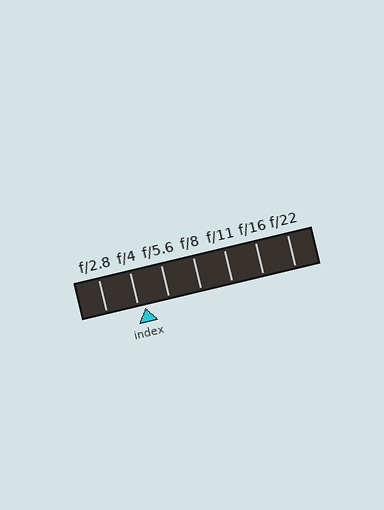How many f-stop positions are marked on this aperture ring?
There are 7 f-stop positions marked.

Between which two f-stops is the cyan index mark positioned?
The index mark is between f/4 and f/5.6.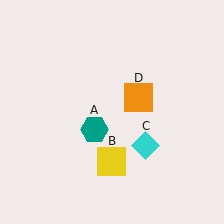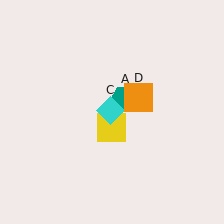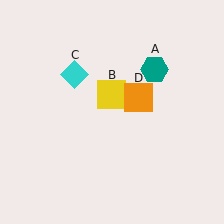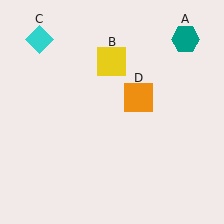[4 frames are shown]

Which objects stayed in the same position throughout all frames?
Orange square (object D) remained stationary.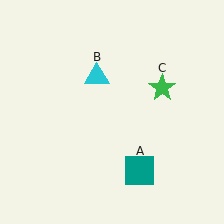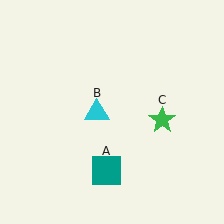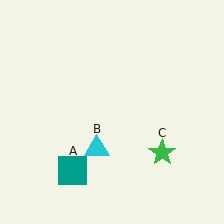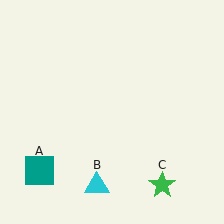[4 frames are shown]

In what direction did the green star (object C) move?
The green star (object C) moved down.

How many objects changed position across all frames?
3 objects changed position: teal square (object A), cyan triangle (object B), green star (object C).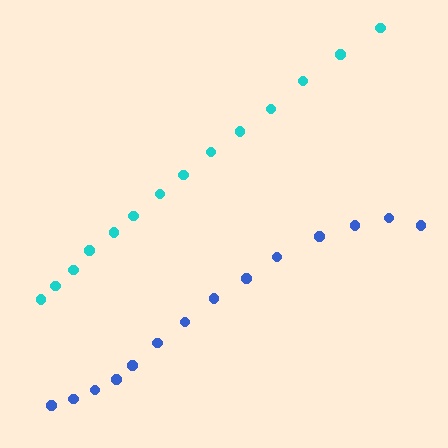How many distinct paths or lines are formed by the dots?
There are 2 distinct paths.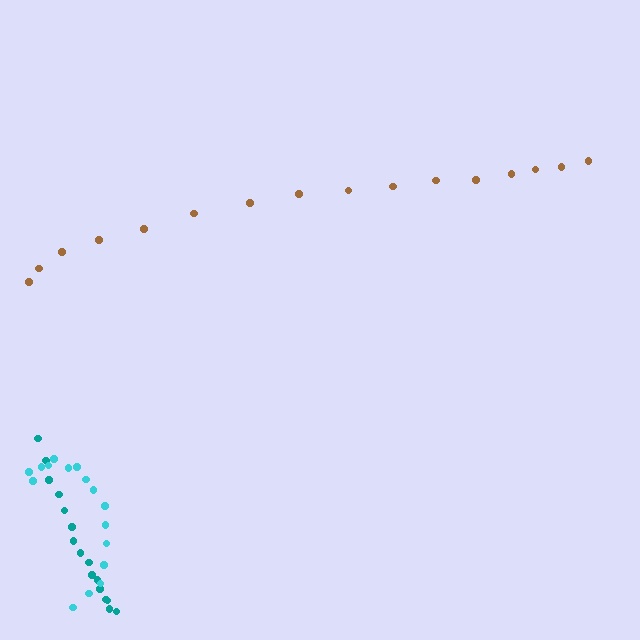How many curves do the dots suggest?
There are 3 distinct paths.